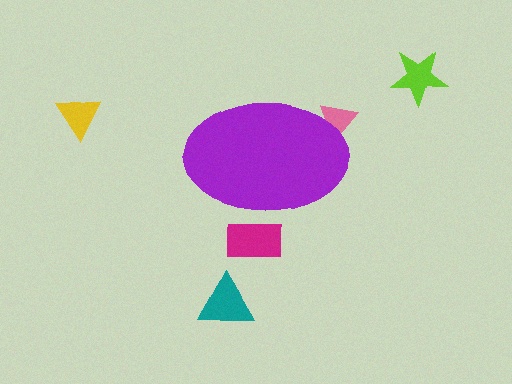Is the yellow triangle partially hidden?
No, the yellow triangle is fully visible.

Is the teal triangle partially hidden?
No, the teal triangle is fully visible.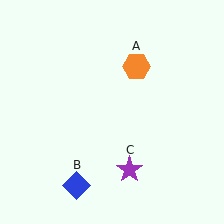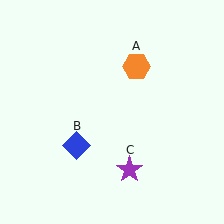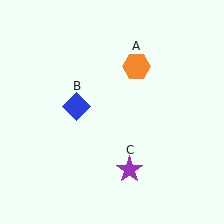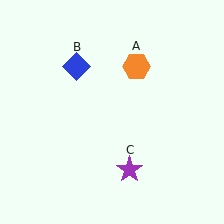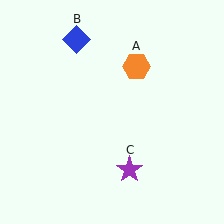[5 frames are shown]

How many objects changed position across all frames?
1 object changed position: blue diamond (object B).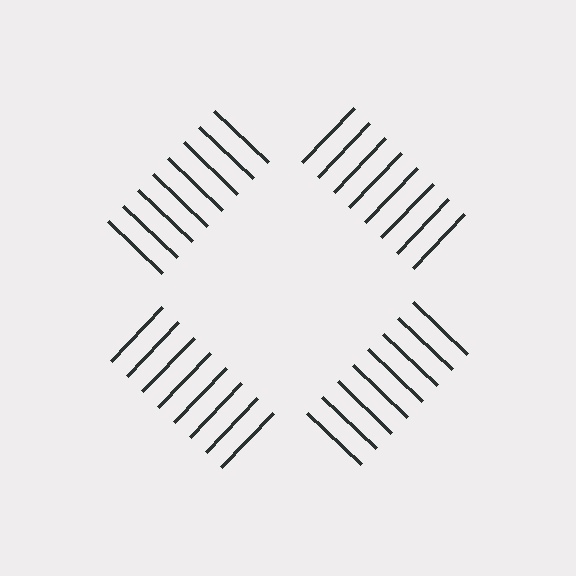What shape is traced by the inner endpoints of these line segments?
An illusory square — the line segments terminate on its edges but no continuous stroke is drawn.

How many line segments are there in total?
32 — 8 along each of the 4 edges.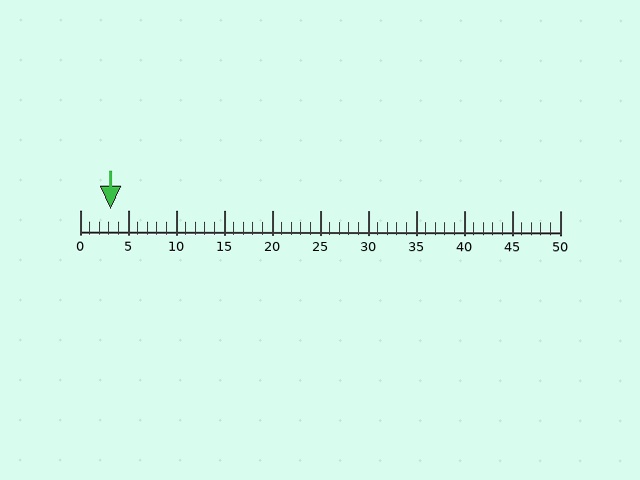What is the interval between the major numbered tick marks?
The major tick marks are spaced 5 units apart.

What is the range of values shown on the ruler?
The ruler shows values from 0 to 50.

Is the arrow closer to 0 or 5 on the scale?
The arrow is closer to 5.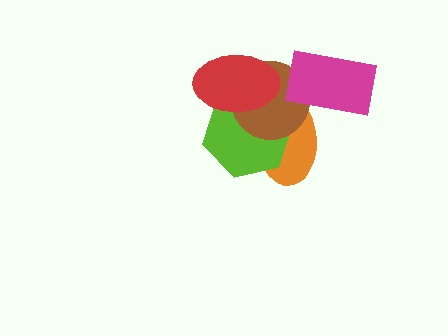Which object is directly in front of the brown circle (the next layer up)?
The red ellipse is directly in front of the brown circle.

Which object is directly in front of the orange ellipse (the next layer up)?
The lime hexagon is directly in front of the orange ellipse.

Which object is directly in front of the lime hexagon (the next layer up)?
The brown circle is directly in front of the lime hexagon.